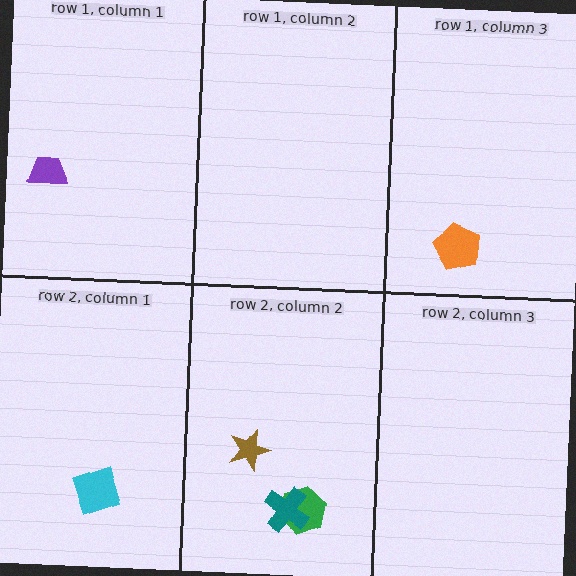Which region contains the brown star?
The row 2, column 2 region.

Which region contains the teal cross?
The row 2, column 2 region.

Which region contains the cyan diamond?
The row 2, column 1 region.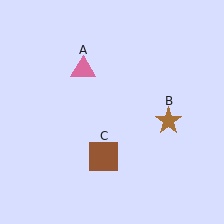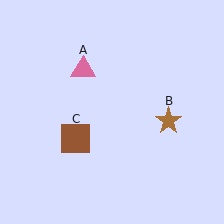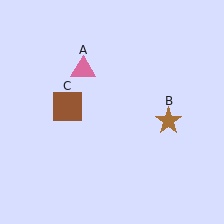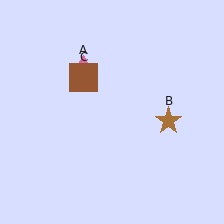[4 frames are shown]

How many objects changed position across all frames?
1 object changed position: brown square (object C).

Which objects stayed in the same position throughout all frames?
Pink triangle (object A) and brown star (object B) remained stationary.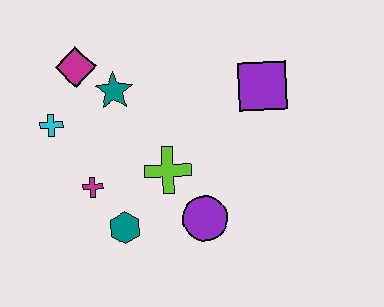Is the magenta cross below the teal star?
Yes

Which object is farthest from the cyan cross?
The purple square is farthest from the cyan cross.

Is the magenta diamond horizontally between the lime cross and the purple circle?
No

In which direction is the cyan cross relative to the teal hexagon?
The cyan cross is above the teal hexagon.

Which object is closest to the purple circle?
The lime cross is closest to the purple circle.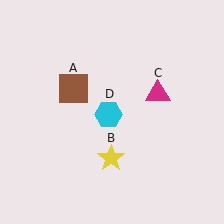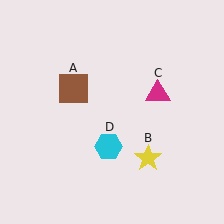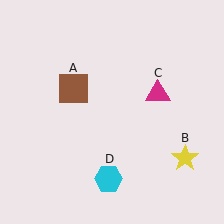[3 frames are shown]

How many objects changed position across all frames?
2 objects changed position: yellow star (object B), cyan hexagon (object D).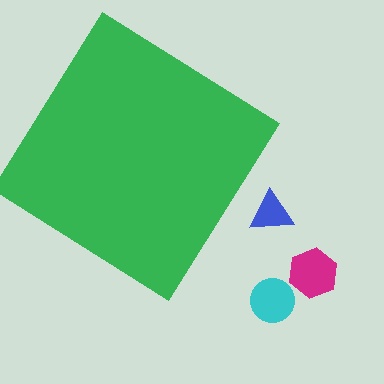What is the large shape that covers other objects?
A green diamond.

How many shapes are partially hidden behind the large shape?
0 shapes are partially hidden.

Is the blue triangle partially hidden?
No, the blue triangle is fully visible.